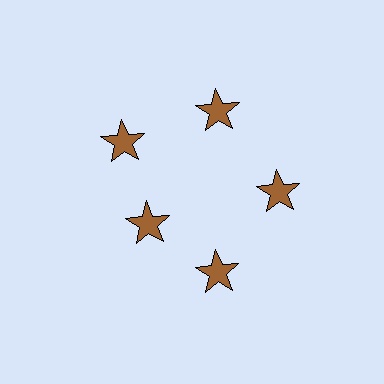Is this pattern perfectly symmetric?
No. The 5 brown stars are arranged in a ring, but one element near the 8 o'clock position is pulled inward toward the center, breaking the 5-fold rotational symmetry.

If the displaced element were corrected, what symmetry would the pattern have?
It would have 5-fold rotational symmetry — the pattern would map onto itself every 72 degrees.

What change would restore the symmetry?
The symmetry would be restored by moving it outward, back onto the ring so that all 5 stars sit at equal angles and equal distance from the center.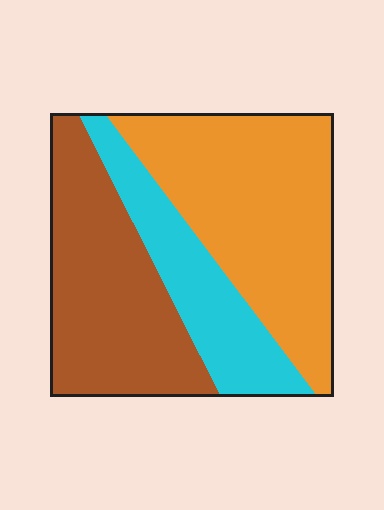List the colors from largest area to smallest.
From largest to smallest: orange, brown, cyan.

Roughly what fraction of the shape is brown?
Brown covers 35% of the shape.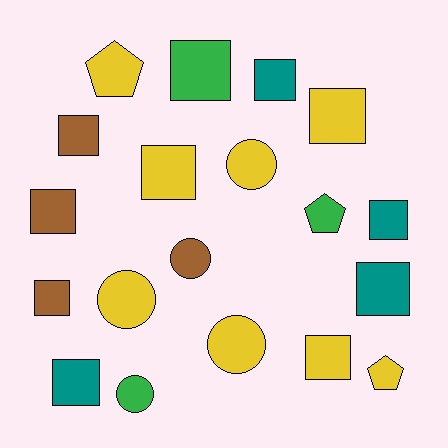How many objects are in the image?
There are 19 objects.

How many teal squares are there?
There are 4 teal squares.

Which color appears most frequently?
Yellow, with 8 objects.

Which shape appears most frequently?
Square, with 11 objects.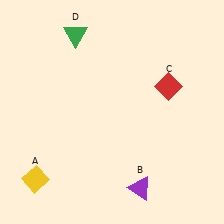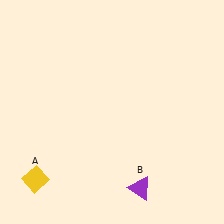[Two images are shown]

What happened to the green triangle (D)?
The green triangle (D) was removed in Image 2. It was in the top-left area of Image 1.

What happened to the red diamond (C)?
The red diamond (C) was removed in Image 2. It was in the top-right area of Image 1.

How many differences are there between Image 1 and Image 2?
There are 2 differences between the two images.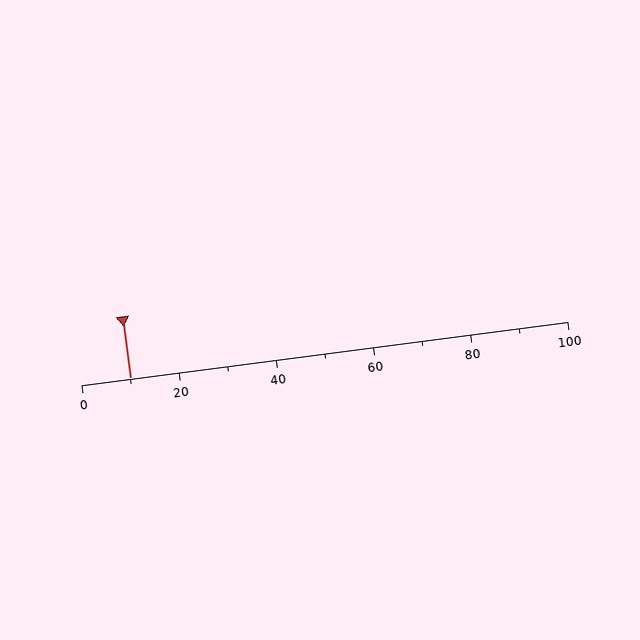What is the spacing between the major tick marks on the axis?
The major ticks are spaced 20 apart.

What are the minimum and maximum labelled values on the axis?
The axis runs from 0 to 100.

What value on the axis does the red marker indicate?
The marker indicates approximately 10.